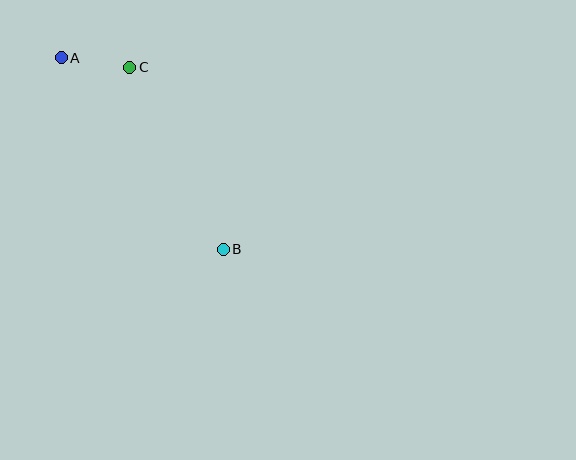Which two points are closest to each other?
Points A and C are closest to each other.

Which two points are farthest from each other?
Points A and B are farthest from each other.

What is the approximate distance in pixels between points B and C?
The distance between B and C is approximately 205 pixels.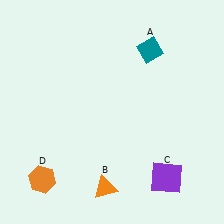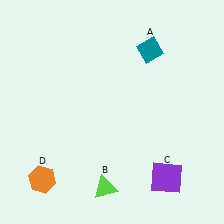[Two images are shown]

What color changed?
The triangle (B) changed from orange in Image 1 to lime in Image 2.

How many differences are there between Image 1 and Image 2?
There is 1 difference between the two images.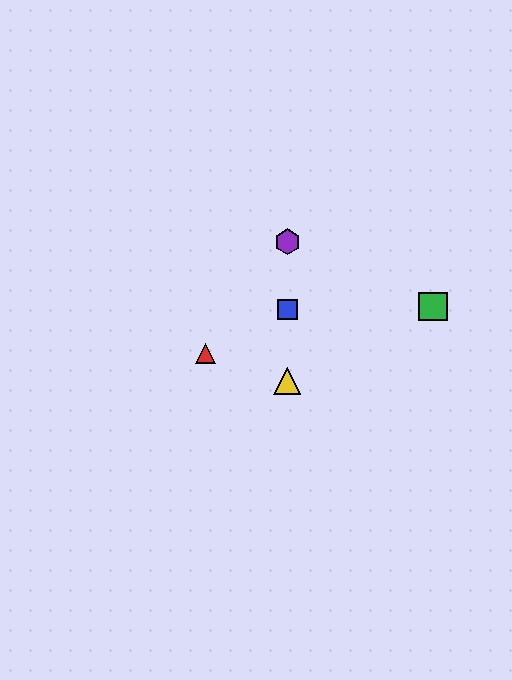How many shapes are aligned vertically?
3 shapes (the blue square, the yellow triangle, the purple hexagon) are aligned vertically.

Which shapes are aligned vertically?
The blue square, the yellow triangle, the purple hexagon are aligned vertically.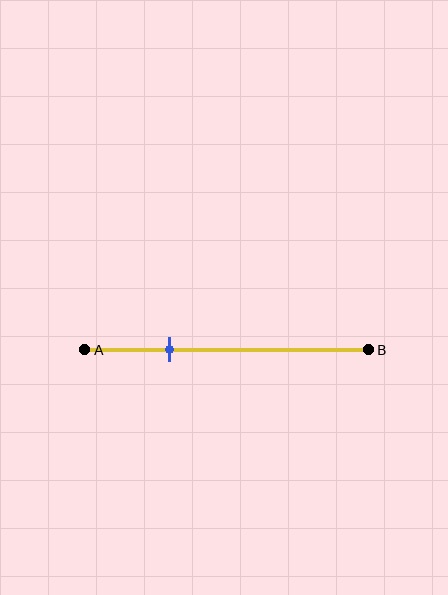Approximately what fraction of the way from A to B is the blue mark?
The blue mark is approximately 30% of the way from A to B.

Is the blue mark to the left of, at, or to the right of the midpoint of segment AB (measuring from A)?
The blue mark is to the left of the midpoint of segment AB.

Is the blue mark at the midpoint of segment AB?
No, the mark is at about 30% from A, not at the 50% midpoint.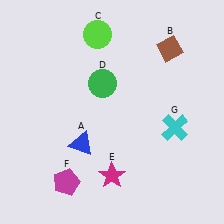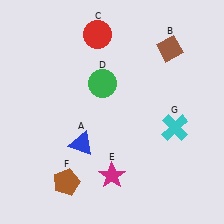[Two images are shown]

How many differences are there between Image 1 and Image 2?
There are 2 differences between the two images.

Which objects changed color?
C changed from lime to red. F changed from magenta to brown.